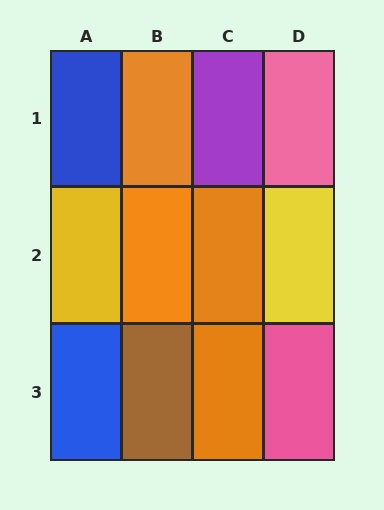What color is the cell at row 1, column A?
Blue.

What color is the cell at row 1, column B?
Orange.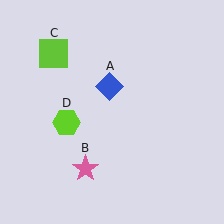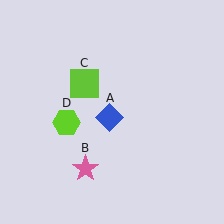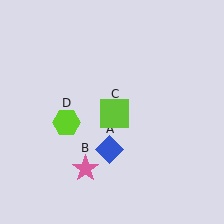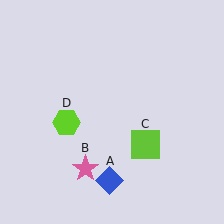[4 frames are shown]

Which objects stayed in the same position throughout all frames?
Pink star (object B) and lime hexagon (object D) remained stationary.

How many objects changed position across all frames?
2 objects changed position: blue diamond (object A), lime square (object C).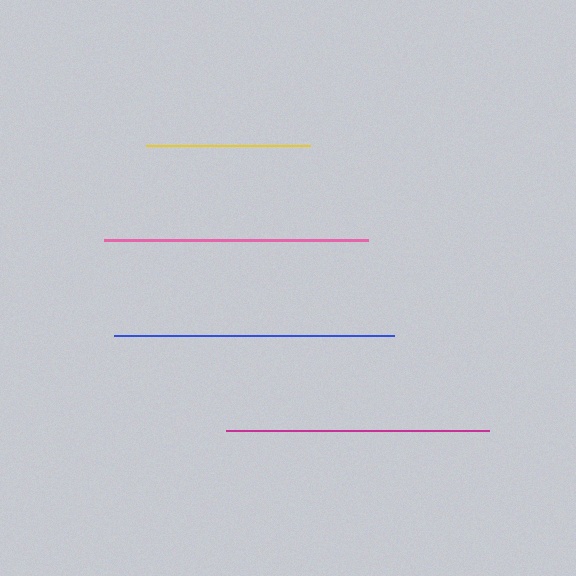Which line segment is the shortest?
The yellow line is the shortest at approximately 164 pixels.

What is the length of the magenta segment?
The magenta segment is approximately 263 pixels long.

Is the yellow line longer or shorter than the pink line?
The pink line is longer than the yellow line.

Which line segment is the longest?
The blue line is the longest at approximately 280 pixels.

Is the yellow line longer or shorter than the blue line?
The blue line is longer than the yellow line.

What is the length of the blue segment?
The blue segment is approximately 280 pixels long.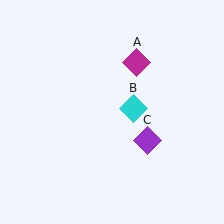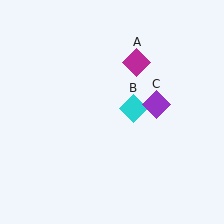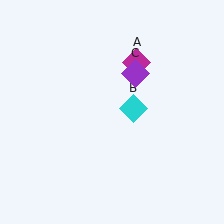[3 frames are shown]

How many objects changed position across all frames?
1 object changed position: purple diamond (object C).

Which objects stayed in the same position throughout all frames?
Magenta diamond (object A) and cyan diamond (object B) remained stationary.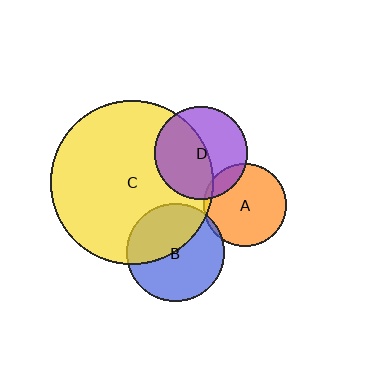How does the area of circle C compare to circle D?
Approximately 3.1 times.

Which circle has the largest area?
Circle C (yellow).